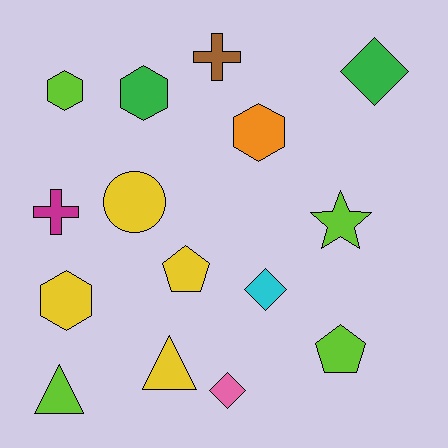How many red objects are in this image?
There are no red objects.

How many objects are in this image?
There are 15 objects.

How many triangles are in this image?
There are 2 triangles.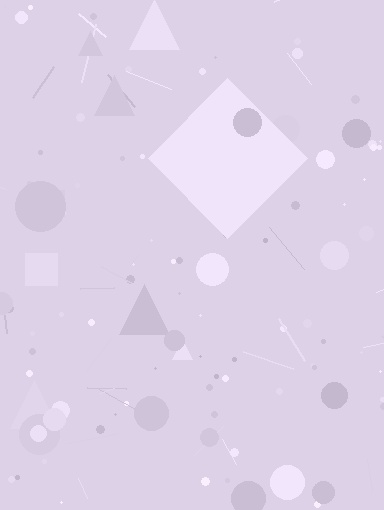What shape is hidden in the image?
A diamond is hidden in the image.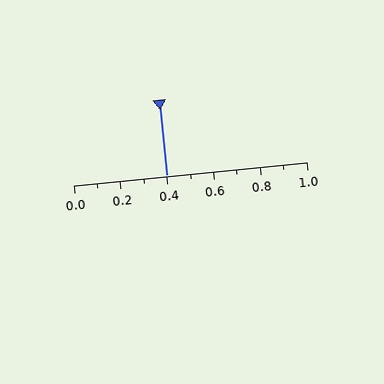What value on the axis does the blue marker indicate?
The marker indicates approximately 0.4.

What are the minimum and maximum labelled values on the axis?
The axis runs from 0.0 to 1.0.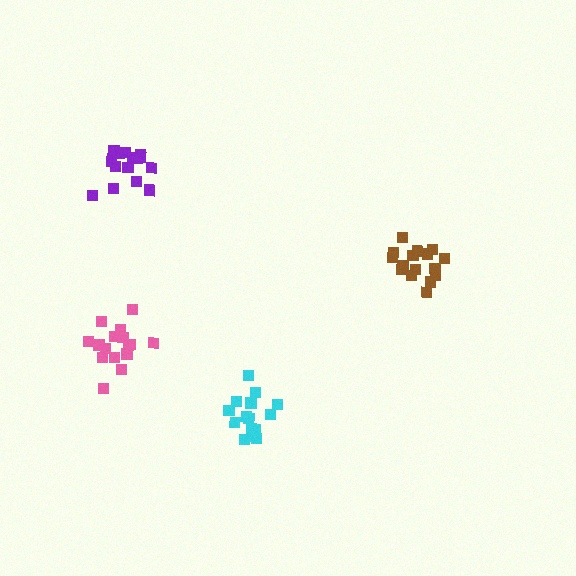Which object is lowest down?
The cyan cluster is bottommost.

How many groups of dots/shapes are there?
There are 4 groups.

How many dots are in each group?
Group 1: 16 dots, Group 2: 16 dots, Group 3: 16 dots, Group 4: 15 dots (63 total).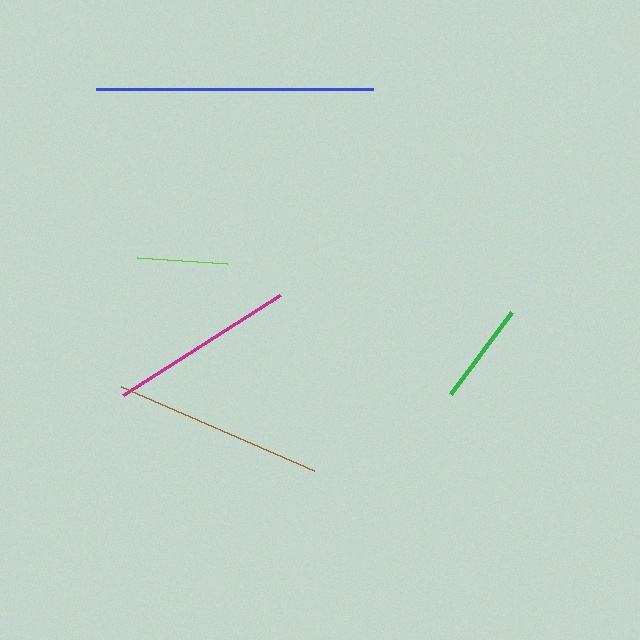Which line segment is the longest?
The blue line is the longest at approximately 276 pixels.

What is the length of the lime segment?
The lime segment is approximately 90 pixels long.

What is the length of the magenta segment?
The magenta segment is approximately 186 pixels long.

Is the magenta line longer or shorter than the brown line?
The brown line is longer than the magenta line.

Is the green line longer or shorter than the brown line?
The brown line is longer than the green line.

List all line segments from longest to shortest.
From longest to shortest: blue, brown, magenta, green, lime.